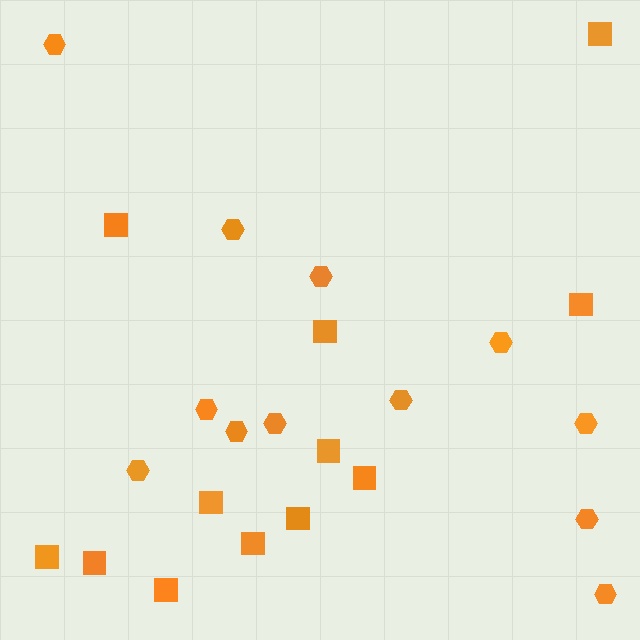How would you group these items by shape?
There are 2 groups: one group of squares (12) and one group of hexagons (12).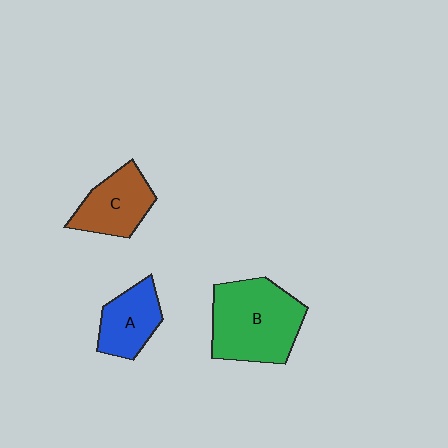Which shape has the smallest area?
Shape A (blue).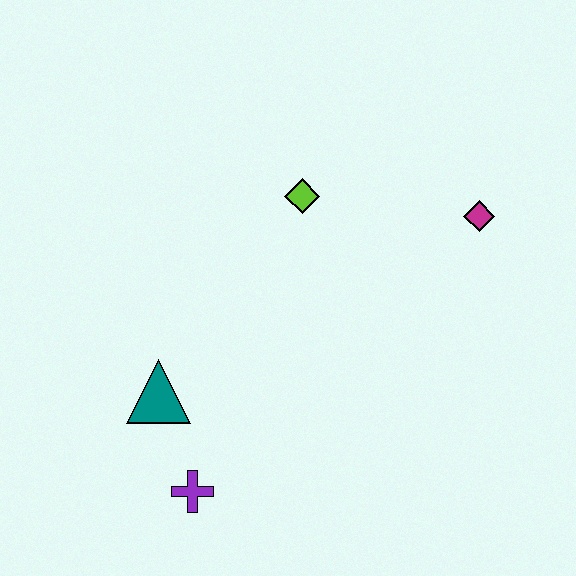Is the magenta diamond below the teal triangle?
No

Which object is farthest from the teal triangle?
The magenta diamond is farthest from the teal triangle.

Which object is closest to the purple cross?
The teal triangle is closest to the purple cross.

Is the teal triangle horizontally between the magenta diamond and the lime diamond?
No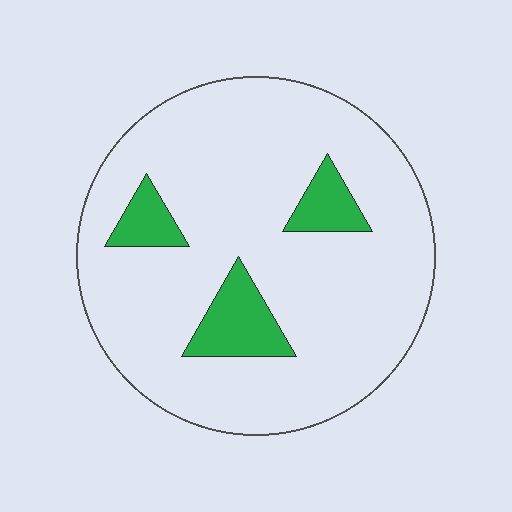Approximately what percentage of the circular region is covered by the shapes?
Approximately 15%.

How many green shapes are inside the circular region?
3.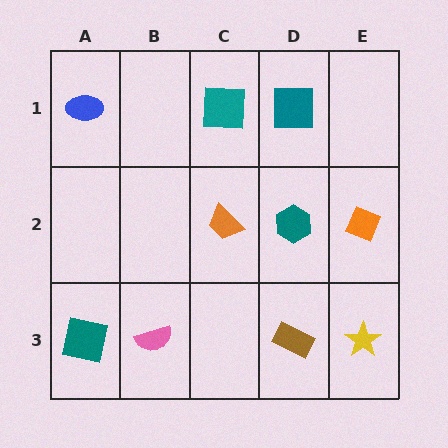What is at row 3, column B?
A pink semicircle.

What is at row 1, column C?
A teal square.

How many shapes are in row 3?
4 shapes.